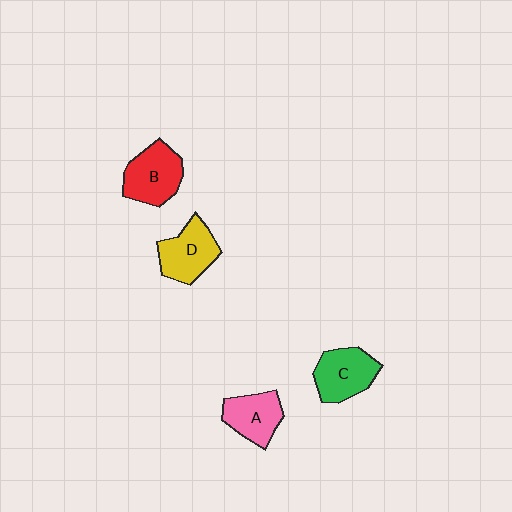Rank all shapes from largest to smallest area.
From largest to smallest: B (red), C (green), D (yellow), A (pink).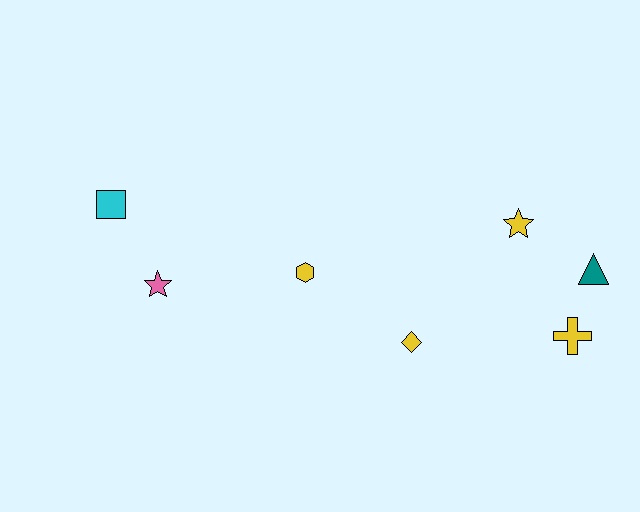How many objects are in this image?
There are 7 objects.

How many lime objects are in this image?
There are no lime objects.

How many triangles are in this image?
There is 1 triangle.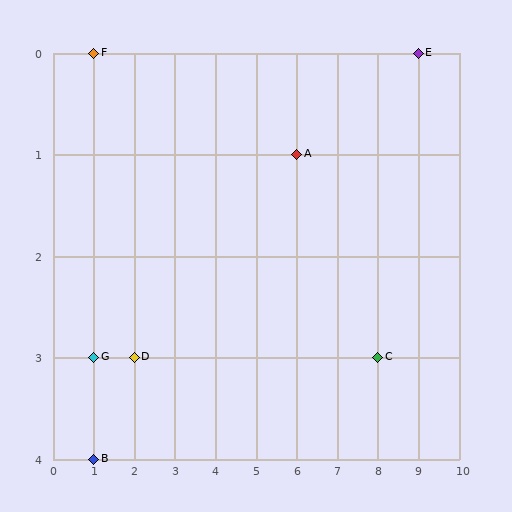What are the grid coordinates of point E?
Point E is at grid coordinates (9, 0).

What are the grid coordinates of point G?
Point G is at grid coordinates (1, 3).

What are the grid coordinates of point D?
Point D is at grid coordinates (2, 3).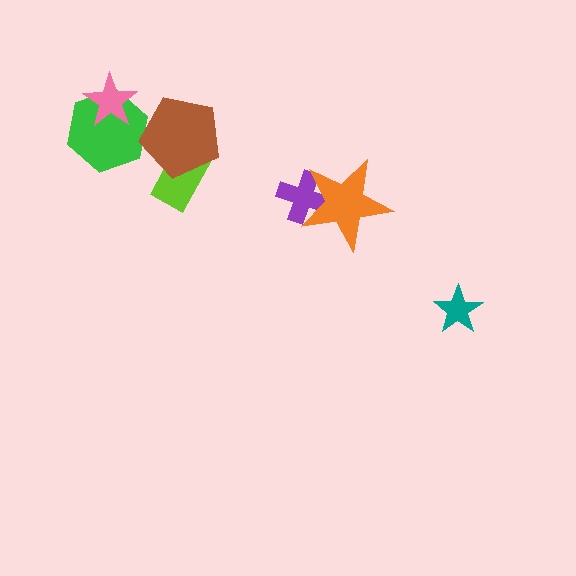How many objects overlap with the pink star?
1 object overlaps with the pink star.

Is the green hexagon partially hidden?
Yes, it is partially covered by another shape.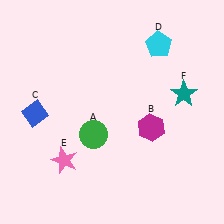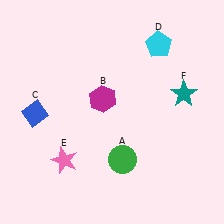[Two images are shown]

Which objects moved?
The objects that moved are: the green circle (A), the magenta hexagon (B).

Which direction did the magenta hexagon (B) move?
The magenta hexagon (B) moved left.